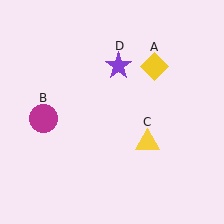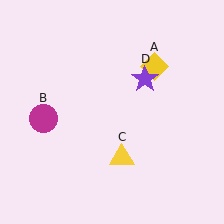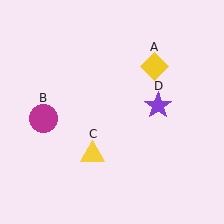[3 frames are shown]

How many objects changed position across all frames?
2 objects changed position: yellow triangle (object C), purple star (object D).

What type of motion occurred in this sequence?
The yellow triangle (object C), purple star (object D) rotated clockwise around the center of the scene.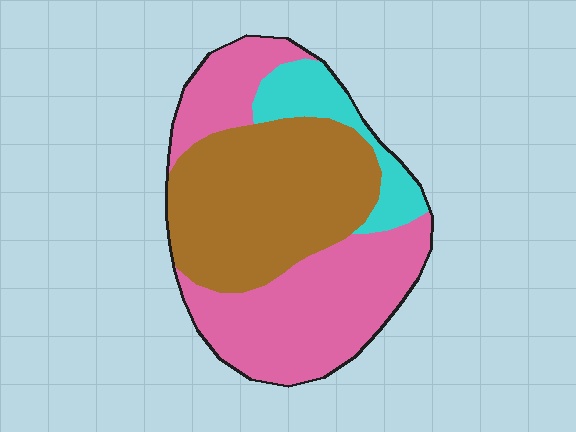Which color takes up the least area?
Cyan, at roughly 15%.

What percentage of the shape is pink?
Pink covers roughly 45% of the shape.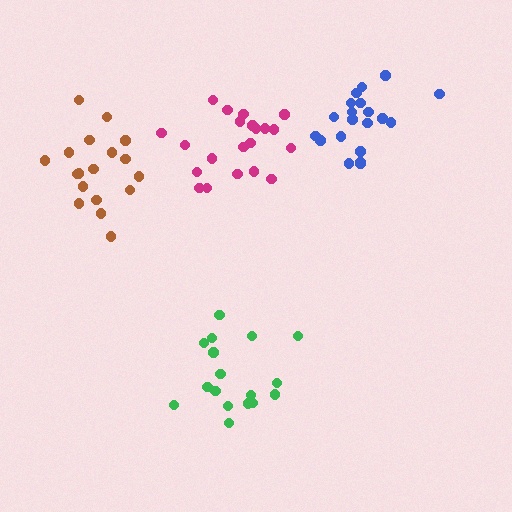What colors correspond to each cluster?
The clusters are colored: magenta, blue, green, brown.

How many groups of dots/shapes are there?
There are 4 groups.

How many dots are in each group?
Group 1: 21 dots, Group 2: 20 dots, Group 3: 18 dots, Group 4: 18 dots (77 total).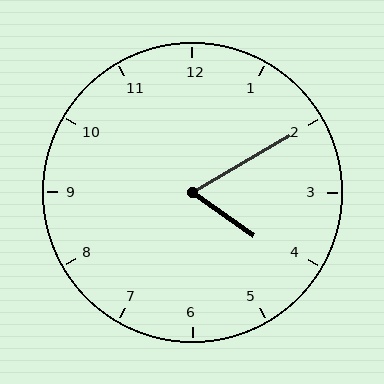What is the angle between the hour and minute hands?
Approximately 65 degrees.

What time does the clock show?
4:10.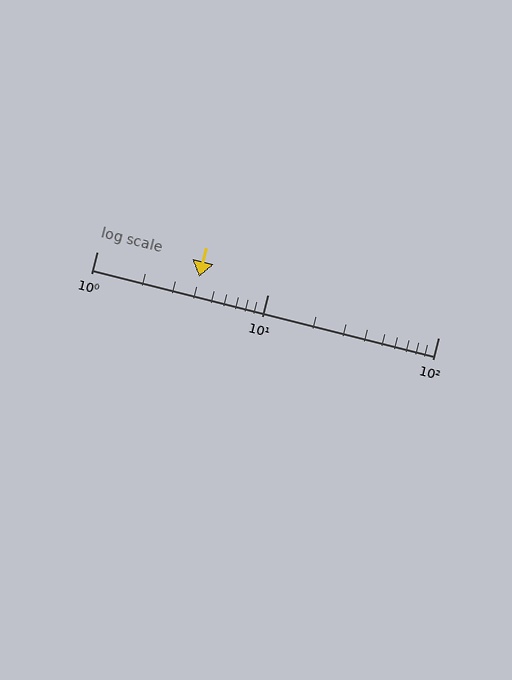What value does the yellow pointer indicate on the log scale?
The pointer indicates approximately 4.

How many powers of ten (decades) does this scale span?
The scale spans 2 decades, from 1 to 100.